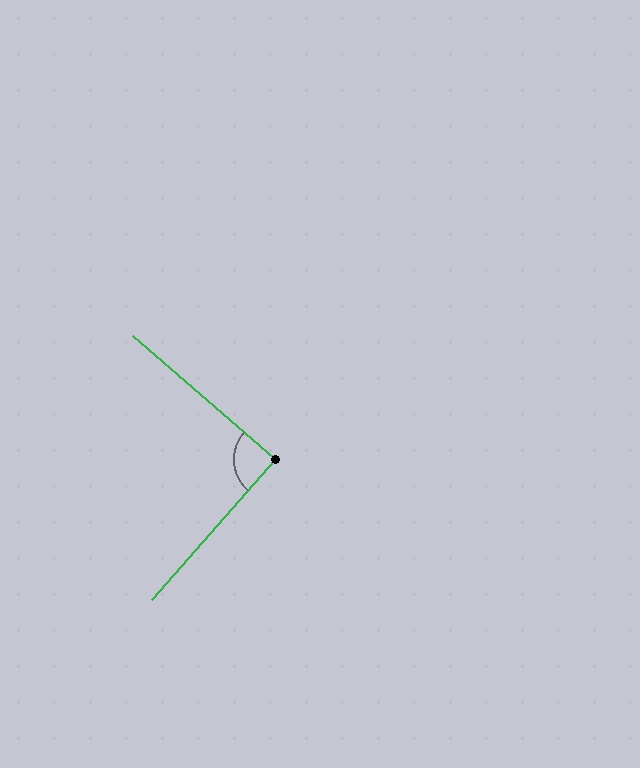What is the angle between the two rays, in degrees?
Approximately 89 degrees.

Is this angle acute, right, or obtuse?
It is approximately a right angle.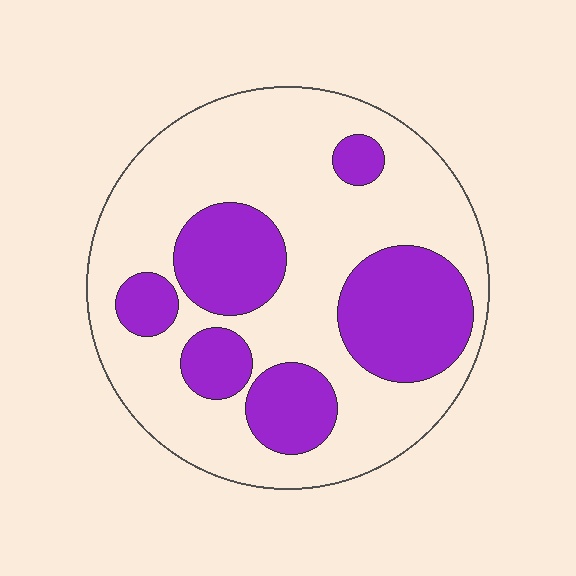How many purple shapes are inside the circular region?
6.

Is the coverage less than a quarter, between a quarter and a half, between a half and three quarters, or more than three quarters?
Between a quarter and a half.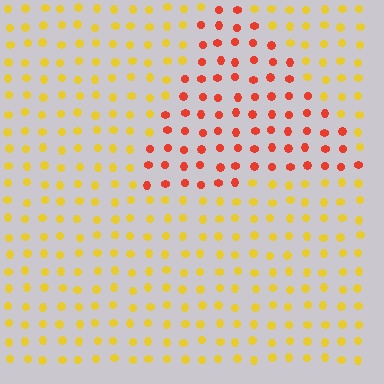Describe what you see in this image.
The image is filled with small yellow elements in a uniform arrangement. A triangle-shaped region is visible where the elements are tinted to a slightly different hue, forming a subtle color boundary.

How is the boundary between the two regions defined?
The boundary is defined purely by a slight shift in hue (about 46 degrees). Spacing, size, and orientation are identical on both sides.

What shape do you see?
I see a triangle.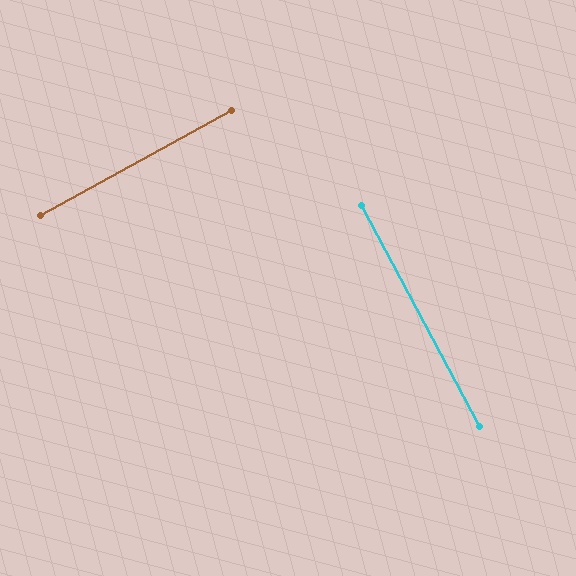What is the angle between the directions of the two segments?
Approximately 89 degrees.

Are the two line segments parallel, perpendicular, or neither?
Perpendicular — they meet at approximately 89°.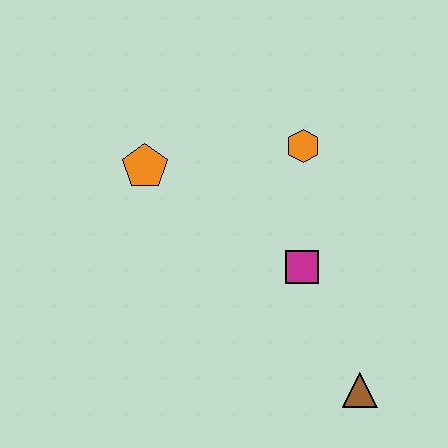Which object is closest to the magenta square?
The orange hexagon is closest to the magenta square.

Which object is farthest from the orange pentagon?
The brown triangle is farthest from the orange pentagon.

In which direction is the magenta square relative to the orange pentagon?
The magenta square is to the right of the orange pentagon.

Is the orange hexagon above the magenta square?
Yes